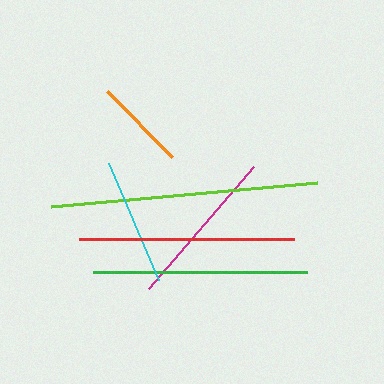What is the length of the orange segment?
The orange segment is approximately 93 pixels long.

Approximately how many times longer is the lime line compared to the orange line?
The lime line is approximately 2.9 times the length of the orange line.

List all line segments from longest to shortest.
From longest to shortest: lime, red, green, magenta, cyan, orange.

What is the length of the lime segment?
The lime segment is approximately 267 pixels long.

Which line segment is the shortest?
The orange line is the shortest at approximately 93 pixels.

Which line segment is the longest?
The lime line is the longest at approximately 267 pixels.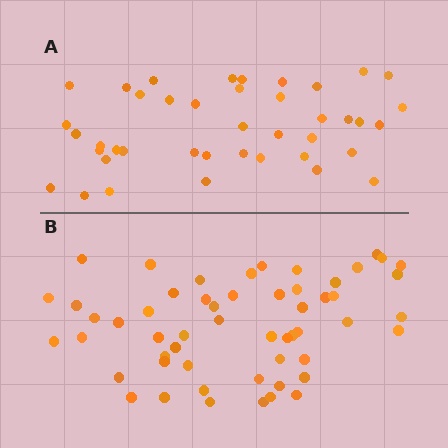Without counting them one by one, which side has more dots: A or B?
Region B (the bottom region) has more dots.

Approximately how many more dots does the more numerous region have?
Region B has approximately 15 more dots than region A.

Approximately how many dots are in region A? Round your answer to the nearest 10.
About 40 dots. (The exact count is 41, which rounds to 40.)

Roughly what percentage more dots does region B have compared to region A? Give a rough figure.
About 35% more.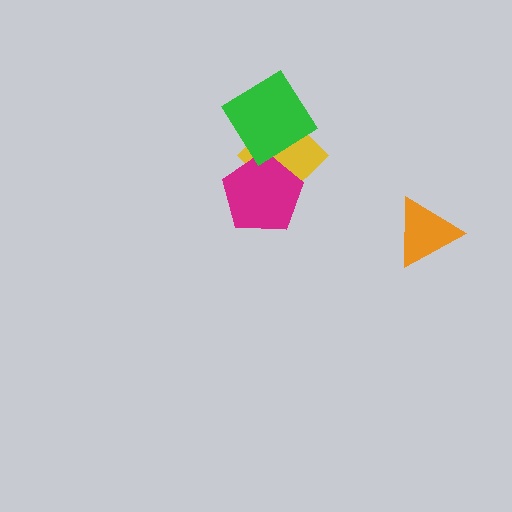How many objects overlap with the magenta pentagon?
2 objects overlap with the magenta pentagon.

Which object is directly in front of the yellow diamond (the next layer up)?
The magenta pentagon is directly in front of the yellow diamond.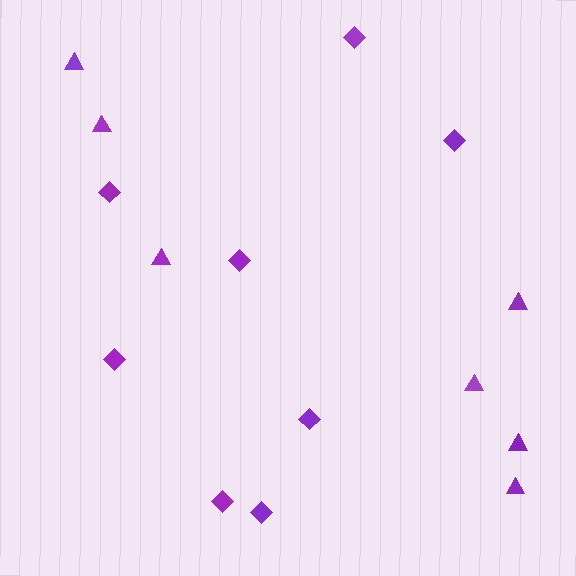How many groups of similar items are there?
There are 2 groups: one group of diamonds (8) and one group of triangles (7).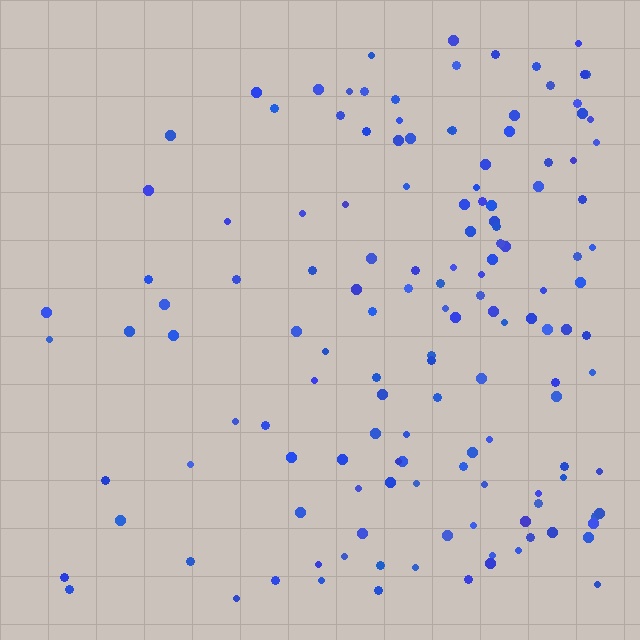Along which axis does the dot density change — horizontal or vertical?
Horizontal.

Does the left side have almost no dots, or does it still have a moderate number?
Still a moderate number, just noticeably fewer than the right.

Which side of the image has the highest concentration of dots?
The right.